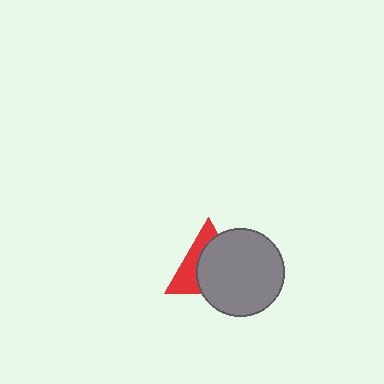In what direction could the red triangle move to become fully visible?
The red triangle could move toward the upper-left. That would shift it out from behind the gray circle entirely.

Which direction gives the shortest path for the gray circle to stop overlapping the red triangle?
Moving toward the lower-right gives the shortest separation.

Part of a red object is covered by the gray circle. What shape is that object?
It is a triangle.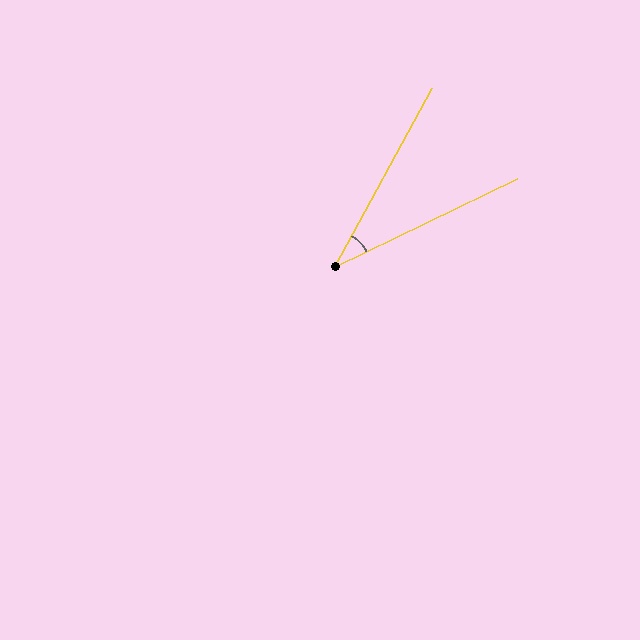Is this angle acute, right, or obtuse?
It is acute.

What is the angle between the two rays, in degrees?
Approximately 36 degrees.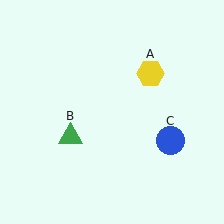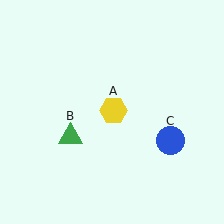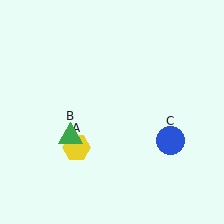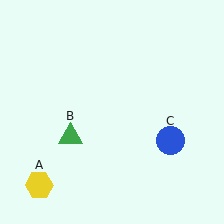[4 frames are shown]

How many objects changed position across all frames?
1 object changed position: yellow hexagon (object A).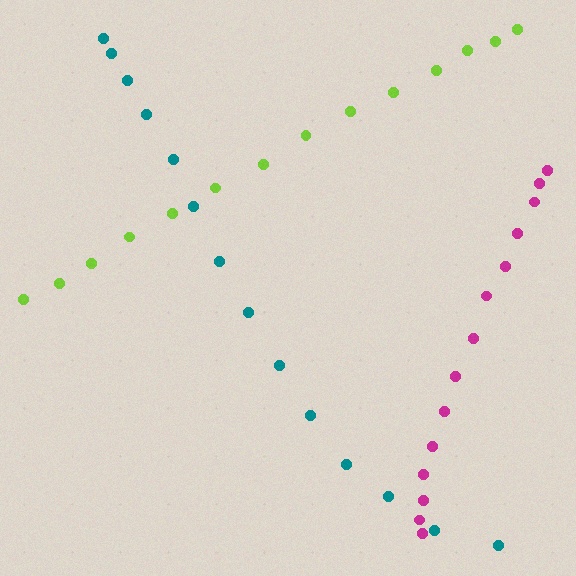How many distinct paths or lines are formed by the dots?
There are 3 distinct paths.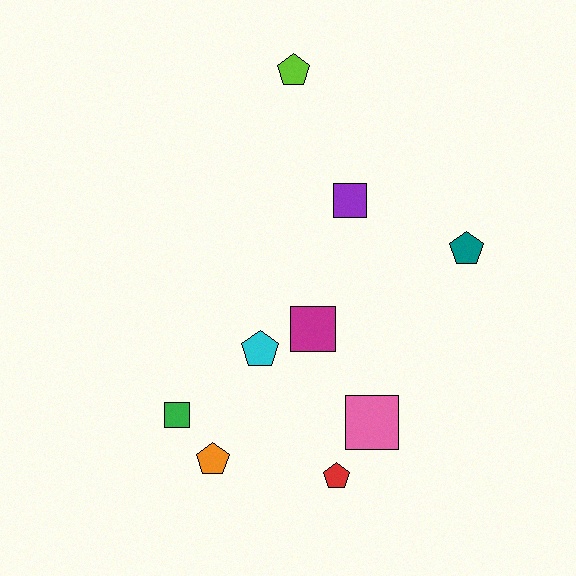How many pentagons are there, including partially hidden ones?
There are 5 pentagons.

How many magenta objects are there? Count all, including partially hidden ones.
There is 1 magenta object.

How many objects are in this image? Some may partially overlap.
There are 9 objects.